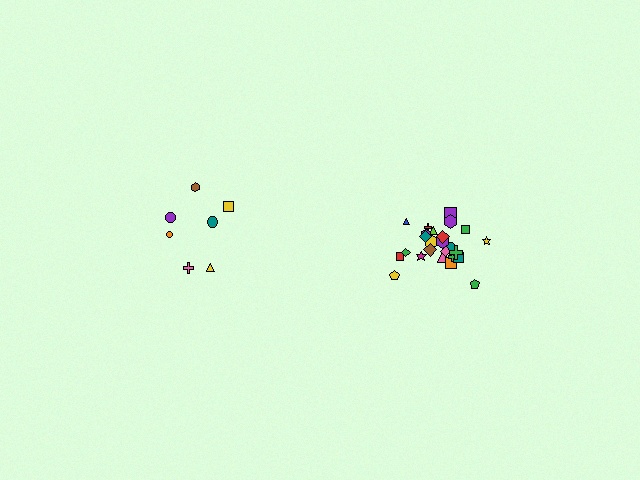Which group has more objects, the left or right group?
The right group.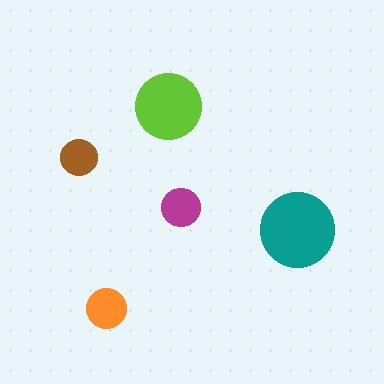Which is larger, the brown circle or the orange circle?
The orange one.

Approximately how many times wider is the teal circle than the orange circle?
About 2 times wider.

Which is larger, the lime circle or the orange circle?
The lime one.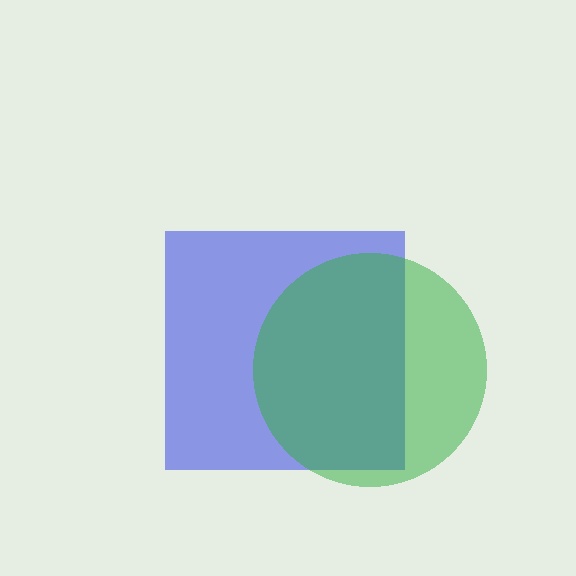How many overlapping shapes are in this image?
There are 2 overlapping shapes in the image.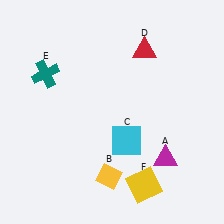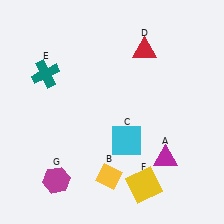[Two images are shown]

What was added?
A magenta hexagon (G) was added in Image 2.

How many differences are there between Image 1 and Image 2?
There is 1 difference between the two images.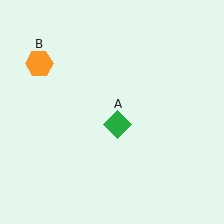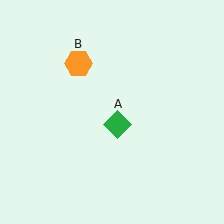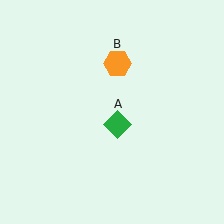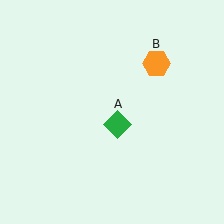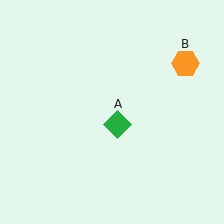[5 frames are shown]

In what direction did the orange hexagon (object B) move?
The orange hexagon (object B) moved right.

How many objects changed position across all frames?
1 object changed position: orange hexagon (object B).